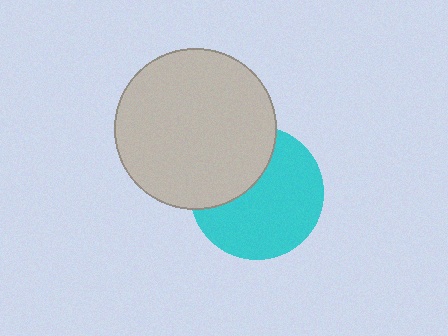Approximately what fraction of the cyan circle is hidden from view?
Roughly 35% of the cyan circle is hidden behind the light gray circle.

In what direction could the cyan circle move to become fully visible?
The cyan circle could move toward the lower-right. That would shift it out from behind the light gray circle entirely.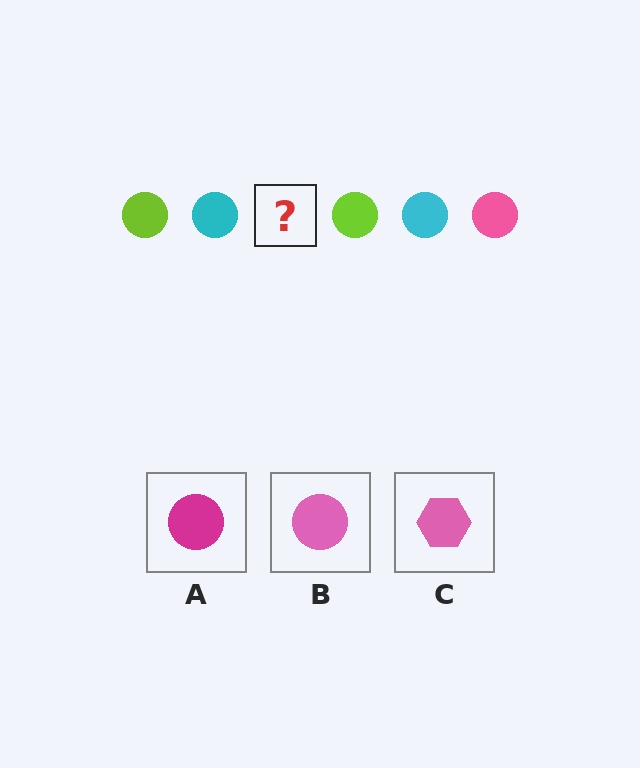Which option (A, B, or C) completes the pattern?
B.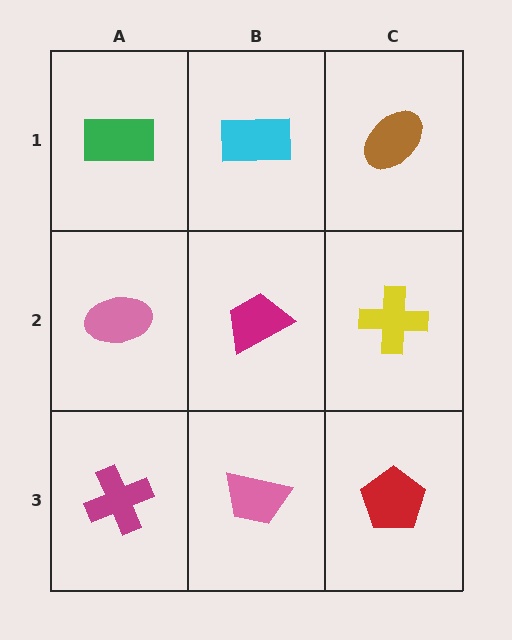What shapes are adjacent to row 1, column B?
A magenta trapezoid (row 2, column B), a green rectangle (row 1, column A), a brown ellipse (row 1, column C).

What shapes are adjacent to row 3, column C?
A yellow cross (row 2, column C), a pink trapezoid (row 3, column B).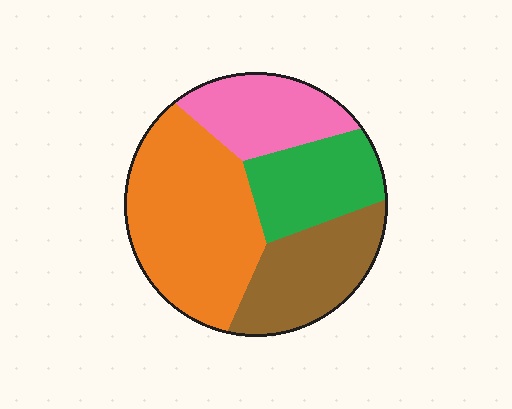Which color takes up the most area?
Orange, at roughly 40%.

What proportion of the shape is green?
Green takes up about one fifth (1/5) of the shape.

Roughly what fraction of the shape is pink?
Pink takes up about one fifth (1/5) of the shape.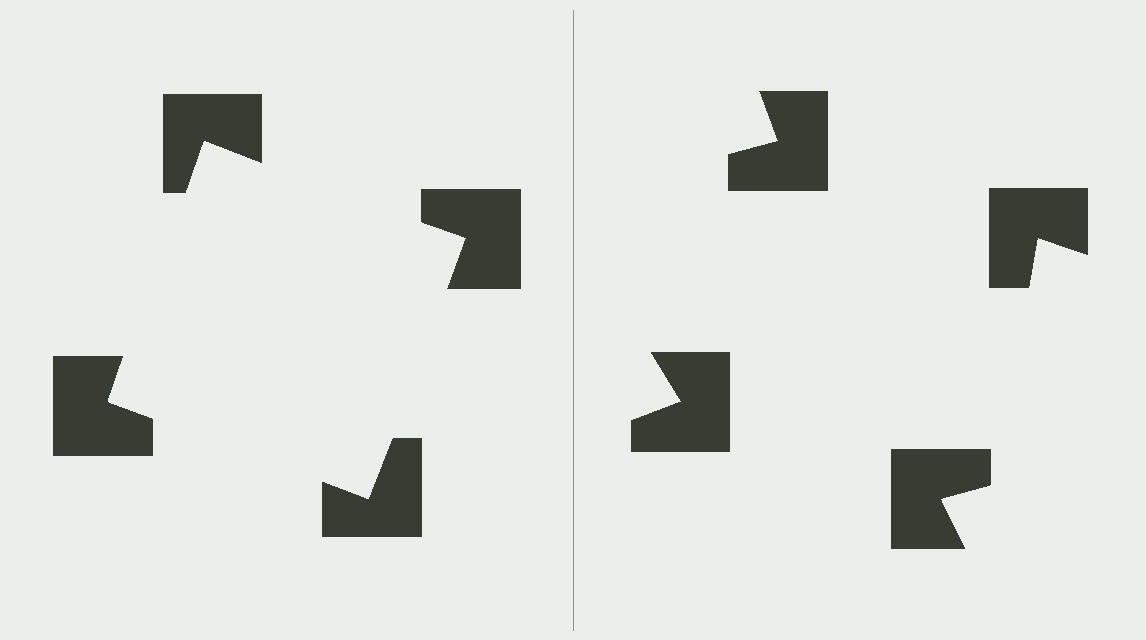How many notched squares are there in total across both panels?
8 — 4 on each side.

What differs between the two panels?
The notched squares are positioned identically on both sides; only the wedge orientations differ. On the left they align to a square; on the right they are misaligned.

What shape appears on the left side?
An illusory square.